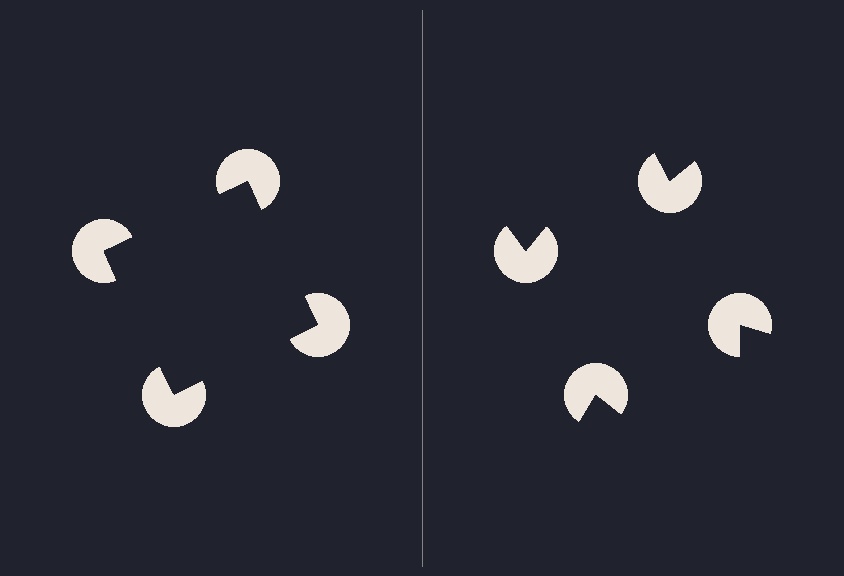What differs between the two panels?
The pac-man discs are positioned identically on both sides; only the wedge orientations differ. On the left they align to a square; on the right they are misaligned.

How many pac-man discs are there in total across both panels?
8 — 4 on each side.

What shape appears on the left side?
An illusory square.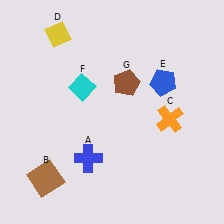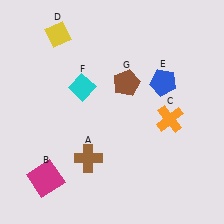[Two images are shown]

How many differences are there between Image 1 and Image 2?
There are 2 differences between the two images.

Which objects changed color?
A changed from blue to brown. B changed from brown to magenta.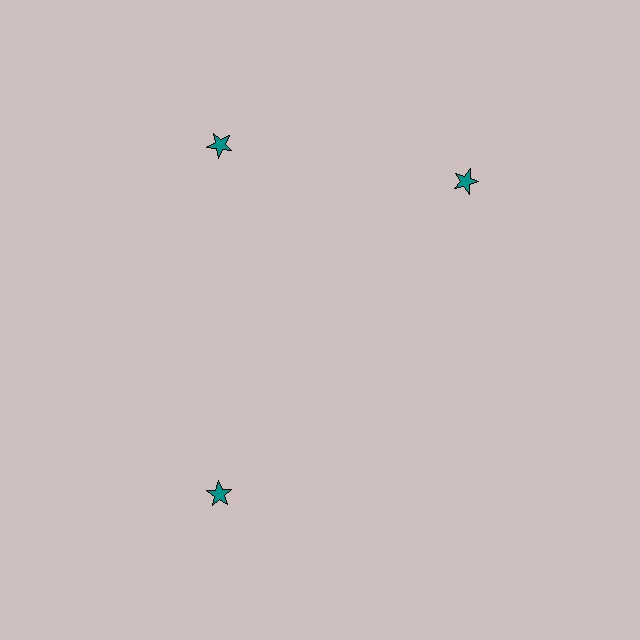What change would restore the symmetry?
The symmetry would be restored by rotating it back into even spacing with its neighbors so that all 3 stars sit at equal angles and equal distance from the center.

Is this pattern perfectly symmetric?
No. The 3 teal stars are arranged in a ring, but one element near the 3 o'clock position is rotated out of alignment along the ring, breaking the 3-fold rotational symmetry.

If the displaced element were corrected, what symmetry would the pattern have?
It would have 3-fold rotational symmetry — the pattern would map onto itself every 120 degrees.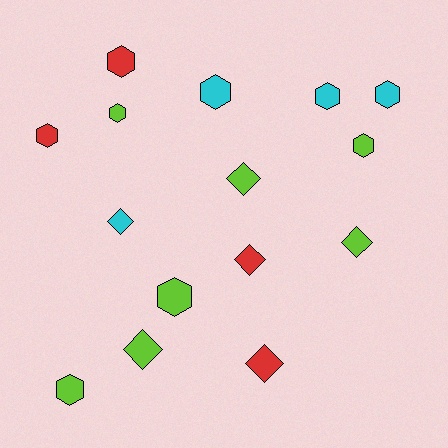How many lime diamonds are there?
There are 3 lime diamonds.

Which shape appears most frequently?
Hexagon, with 9 objects.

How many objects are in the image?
There are 15 objects.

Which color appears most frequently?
Lime, with 7 objects.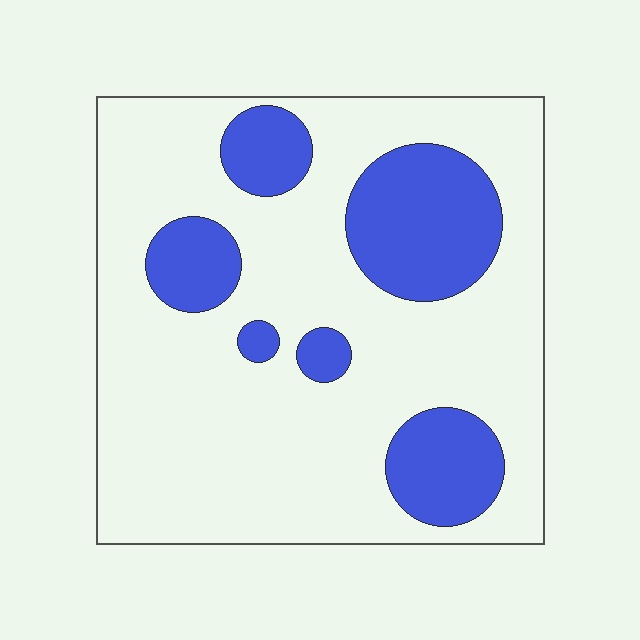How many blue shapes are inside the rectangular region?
6.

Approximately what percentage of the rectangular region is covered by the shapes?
Approximately 25%.